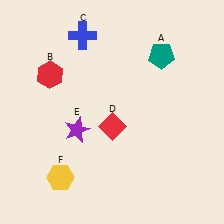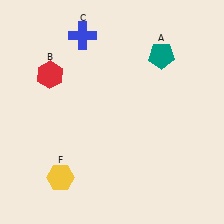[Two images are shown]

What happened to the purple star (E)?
The purple star (E) was removed in Image 2. It was in the bottom-left area of Image 1.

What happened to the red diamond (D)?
The red diamond (D) was removed in Image 2. It was in the bottom-right area of Image 1.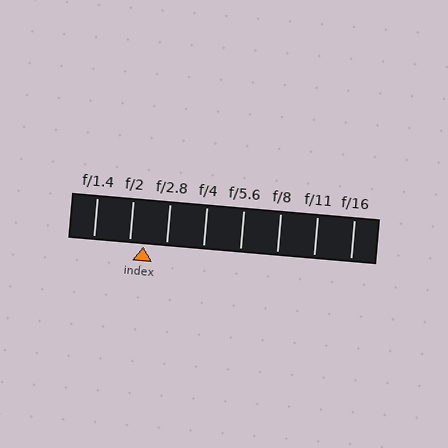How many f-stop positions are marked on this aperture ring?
There are 8 f-stop positions marked.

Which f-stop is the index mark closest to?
The index mark is closest to f/2.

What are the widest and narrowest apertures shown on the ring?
The widest aperture shown is f/1.4 and the narrowest is f/16.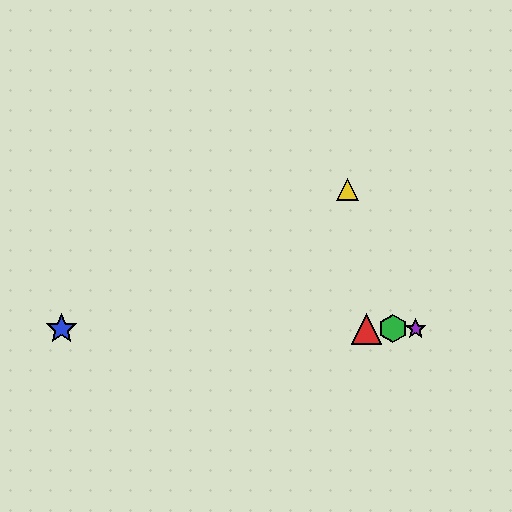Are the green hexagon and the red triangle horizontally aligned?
Yes, both are at y≈329.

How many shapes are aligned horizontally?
4 shapes (the red triangle, the blue star, the green hexagon, the purple star) are aligned horizontally.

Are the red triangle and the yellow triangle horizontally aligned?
No, the red triangle is at y≈329 and the yellow triangle is at y≈189.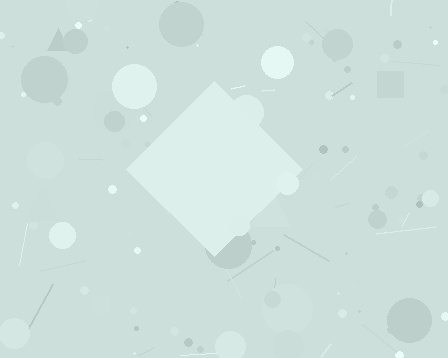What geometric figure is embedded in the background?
A diamond is embedded in the background.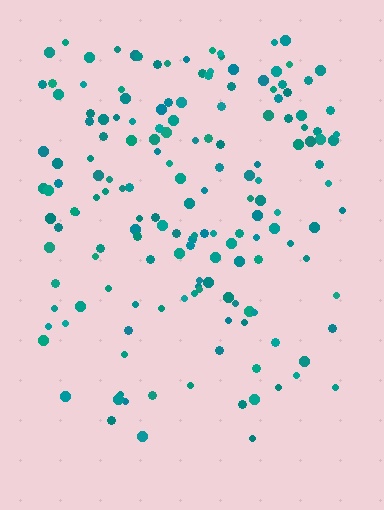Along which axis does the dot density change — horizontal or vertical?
Vertical.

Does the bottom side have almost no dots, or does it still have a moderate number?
Still a moderate number, just noticeably fewer than the top.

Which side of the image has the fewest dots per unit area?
The bottom.